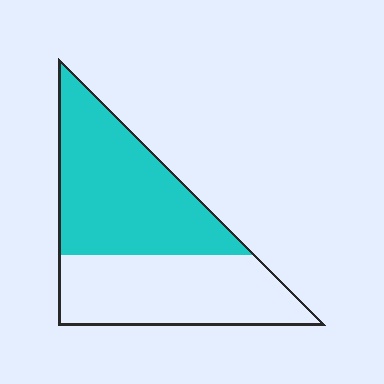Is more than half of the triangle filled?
Yes.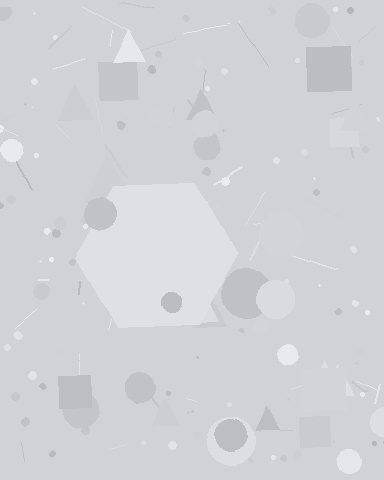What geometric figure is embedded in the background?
A hexagon is embedded in the background.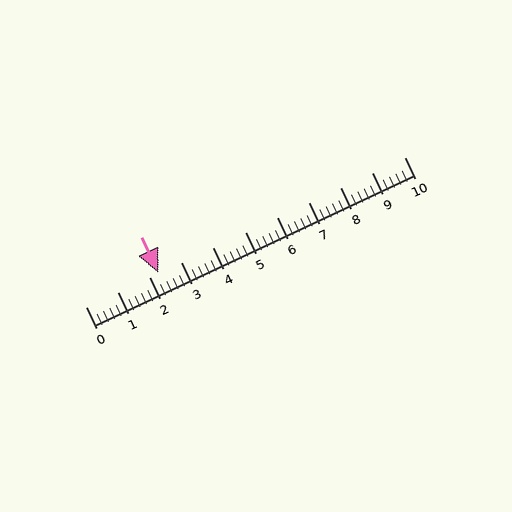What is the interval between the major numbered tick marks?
The major tick marks are spaced 1 units apart.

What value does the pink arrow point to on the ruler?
The pink arrow points to approximately 2.3.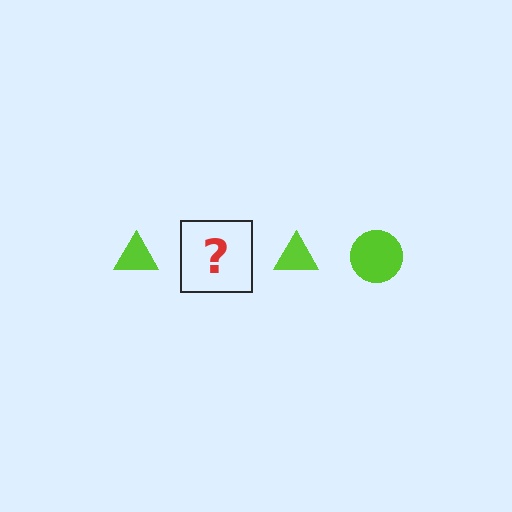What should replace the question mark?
The question mark should be replaced with a lime circle.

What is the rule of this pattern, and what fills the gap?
The rule is that the pattern cycles through triangle, circle shapes in lime. The gap should be filled with a lime circle.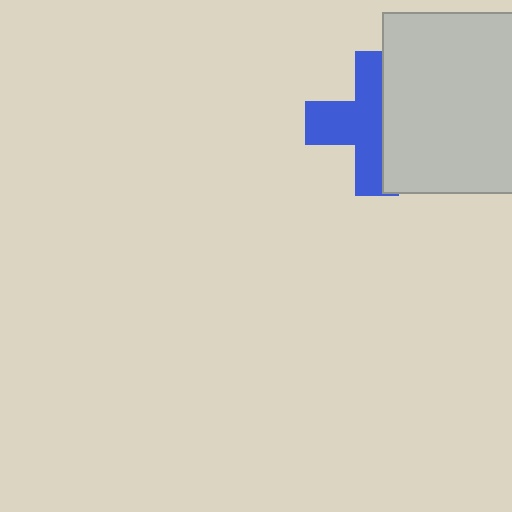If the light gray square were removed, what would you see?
You would see the complete blue cross.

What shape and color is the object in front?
The object in front is a light gray square.